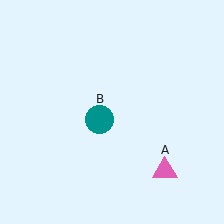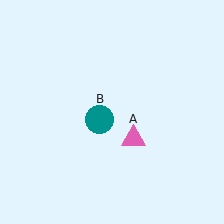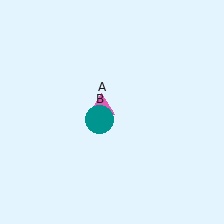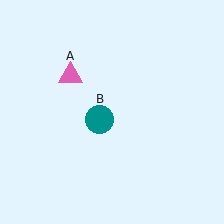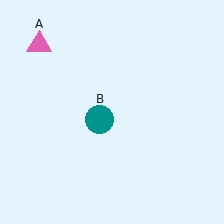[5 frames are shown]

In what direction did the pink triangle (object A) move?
The pink triangle (object A) moved up and to the left.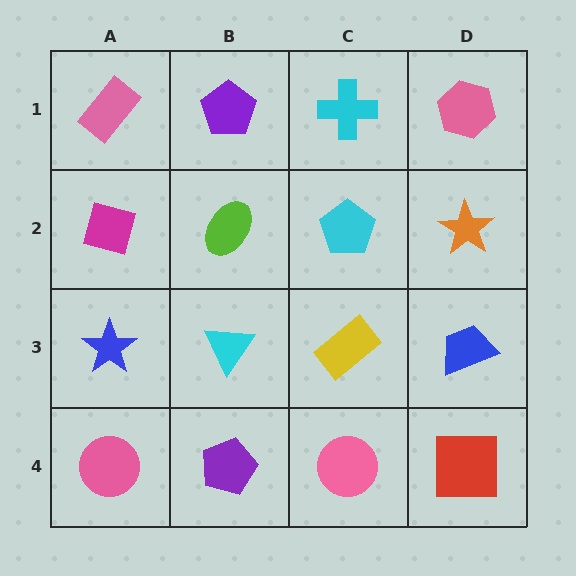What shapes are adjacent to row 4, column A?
A blue star (row 3, column A), a purple pentagon (row 4, column B).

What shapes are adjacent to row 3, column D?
An orange star (row 2, column D), a red square (row 4, column D), a yellow rectangle (row 3, column C).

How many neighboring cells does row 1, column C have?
3.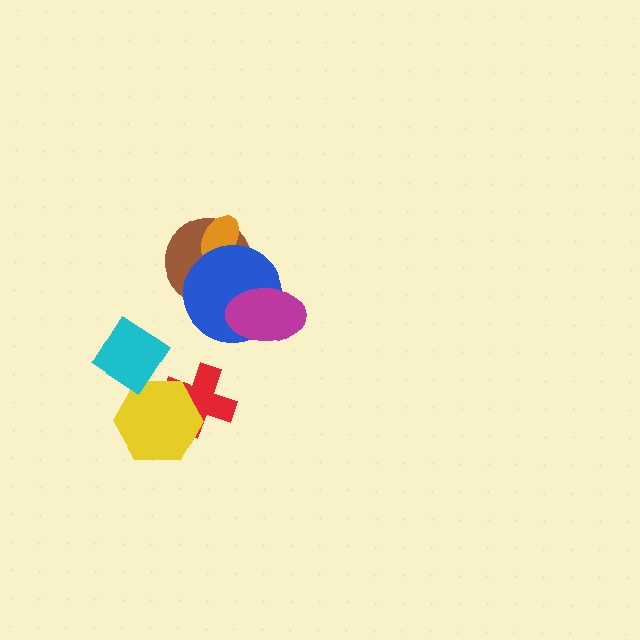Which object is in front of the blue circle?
The magenta ellipse is in front of the blue circle.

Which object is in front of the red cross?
The yellow hexagon is in front of the red cross.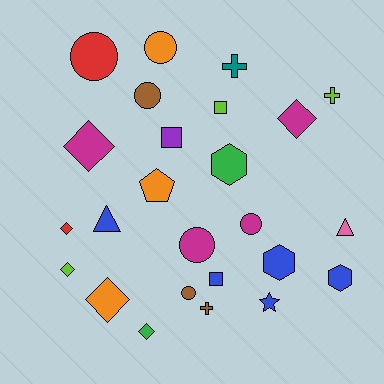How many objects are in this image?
There are 25 objects.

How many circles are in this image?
There are 6 circles.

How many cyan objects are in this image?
There are no cyan objects.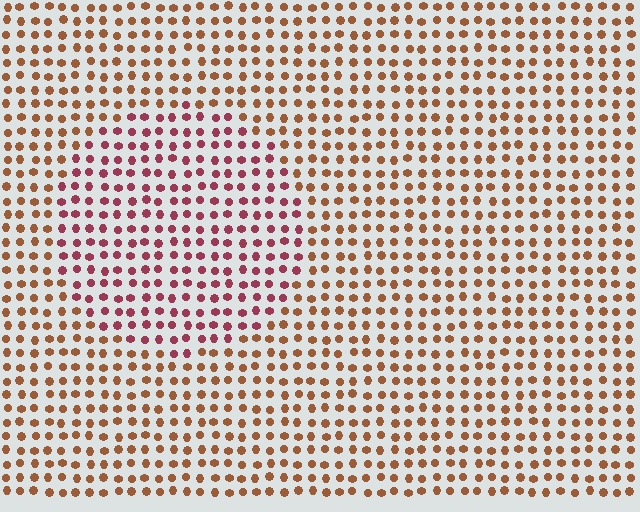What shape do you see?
I see a circle.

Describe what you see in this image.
The image is filled with small brown elements in a uniform arrangement. A circle-shaped region is visible where the elements are tinted to a slightly different hue, forming a subtle color boundary.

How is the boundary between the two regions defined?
The boundary is defined purely by a slight shift in hue (about 39 degrees). Spacing, size, and orientation are identical on both sides.